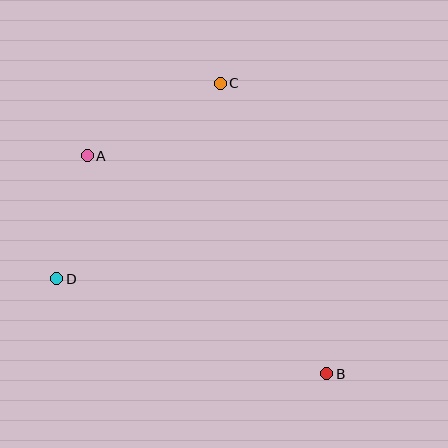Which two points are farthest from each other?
Points A and B are farthest from each other.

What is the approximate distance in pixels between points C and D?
The distance between C and D is approximately 255 pixels.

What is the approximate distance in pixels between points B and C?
The distance between B and C is approximately 309 pixels.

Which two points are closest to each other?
Points A and D are closest to each other.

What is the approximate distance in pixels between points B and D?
The distance between B and D is approximately 286 pixels.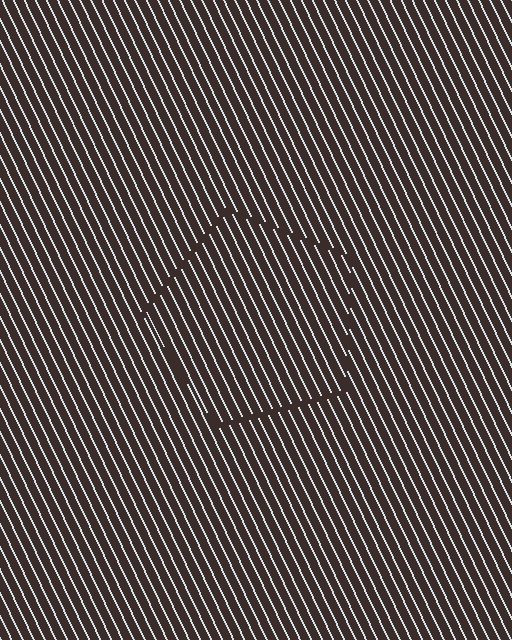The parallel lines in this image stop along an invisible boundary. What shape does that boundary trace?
An illusory pentagon. The interior of the shape contains the same grating, shifted by half a period — the contour is defined by the phase discontinuity where line-ends from the inner and outer gratings abut.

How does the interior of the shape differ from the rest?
The interior of the shape contains the same grating, shifted by half a period — the contour is defined by the phase discontinuity where line-ends from the inner and outer gratings abut.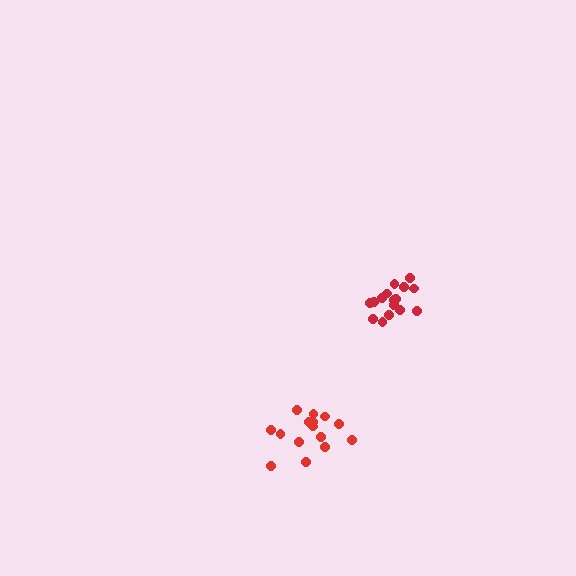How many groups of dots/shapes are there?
There are 2 groups.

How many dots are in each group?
Group 1: 16 dots, Group 2: 15 dots (31 total).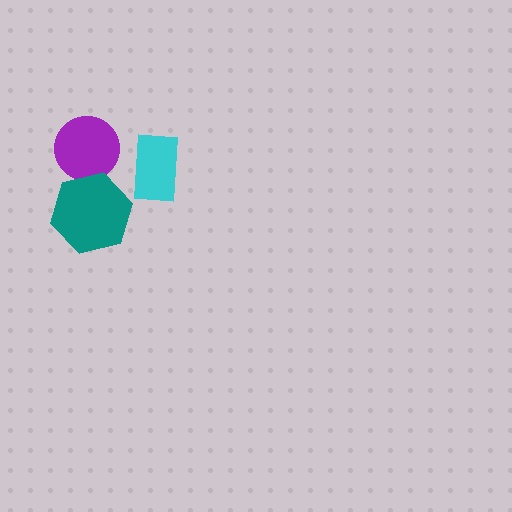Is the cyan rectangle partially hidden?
No, no other shape covers it.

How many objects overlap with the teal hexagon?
1 object overlaps with the teal hexagon.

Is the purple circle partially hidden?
Yes, it is partially covered by another shape.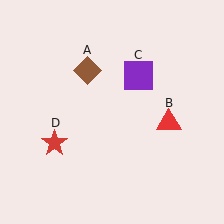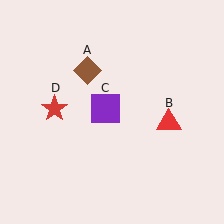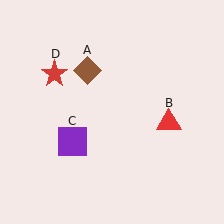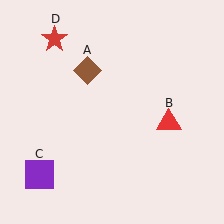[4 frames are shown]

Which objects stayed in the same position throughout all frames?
Brown diamond (object A) and red triangle (object B) remained stationary.